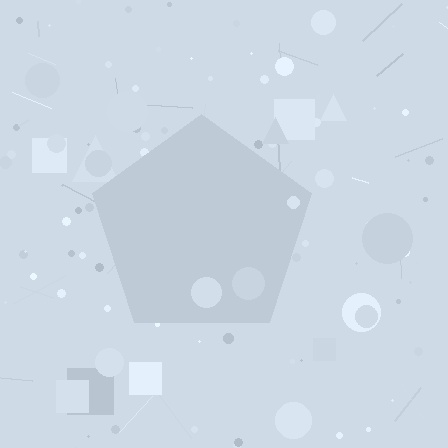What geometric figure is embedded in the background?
A pentagon is embedded in the background.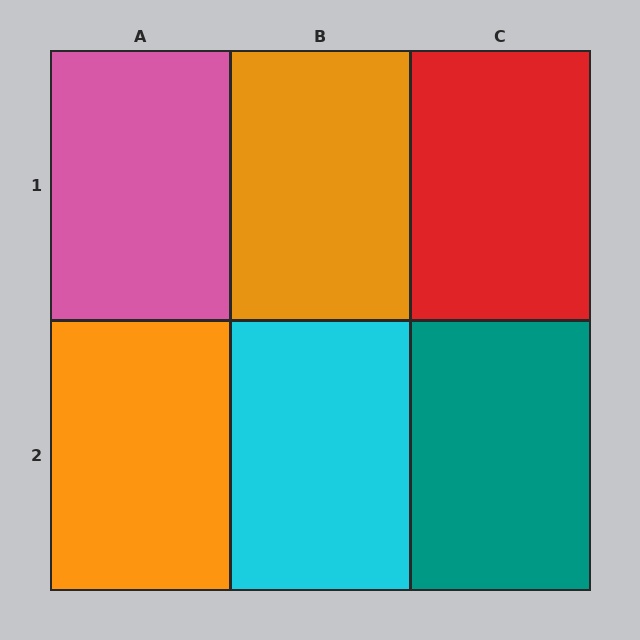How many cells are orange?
2 cells are orange.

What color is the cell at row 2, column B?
Cyan.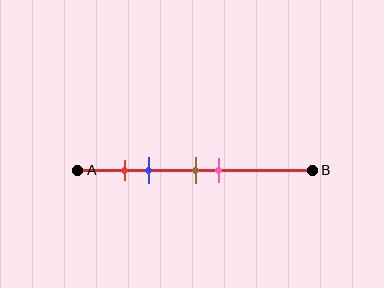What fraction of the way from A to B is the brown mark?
The brown mark is approximately 50% (0.5) of the way from A to B.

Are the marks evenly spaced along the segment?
No, the marks are not evenly spaced.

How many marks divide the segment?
There are 4 marks dividing the segment.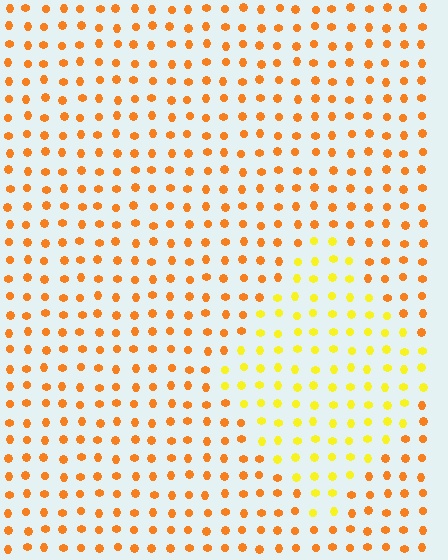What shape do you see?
I see a diamond.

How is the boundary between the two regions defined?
The boundary is defined purely by a slight shift in hue (about 32 degrees). Spacing, size, and orientation are identical on both sides.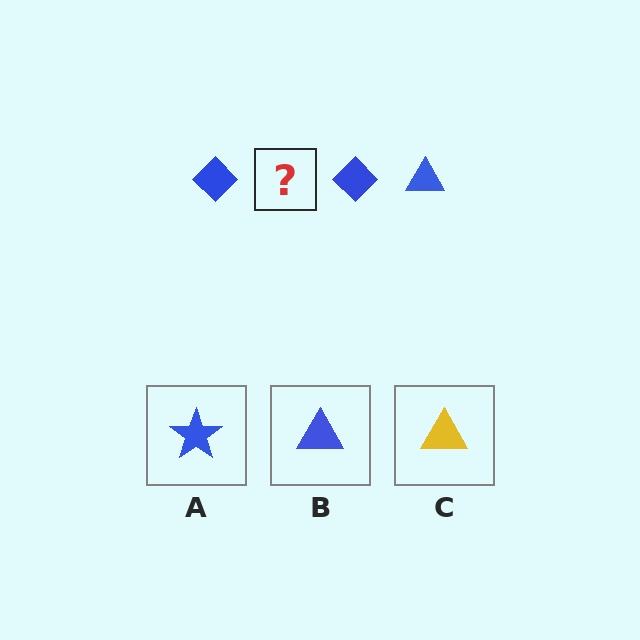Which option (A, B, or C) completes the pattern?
B.